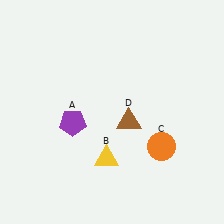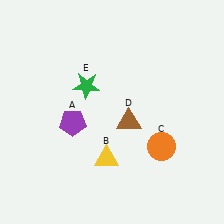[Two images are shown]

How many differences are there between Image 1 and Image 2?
There is 1 difference between the two images.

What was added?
A green star (E) was added in Image 2.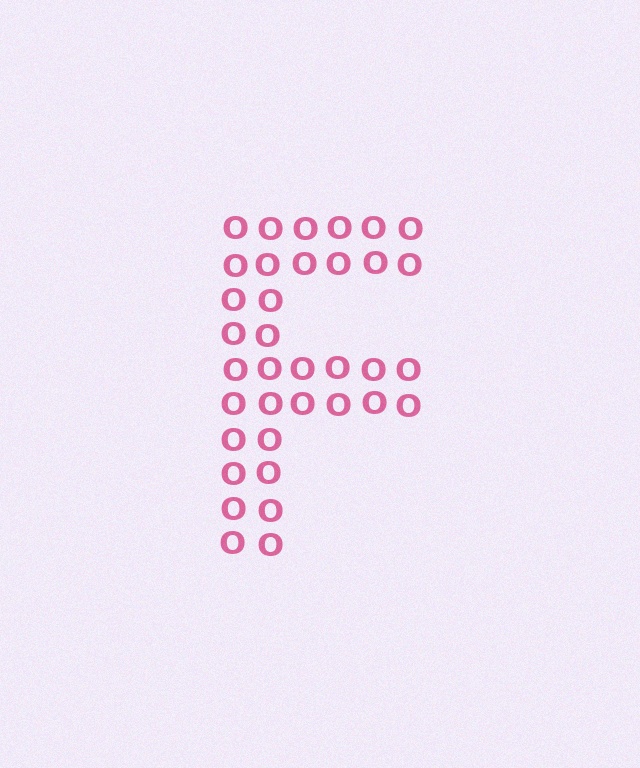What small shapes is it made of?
It is made of small letter O's.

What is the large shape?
The large shape is the letter F.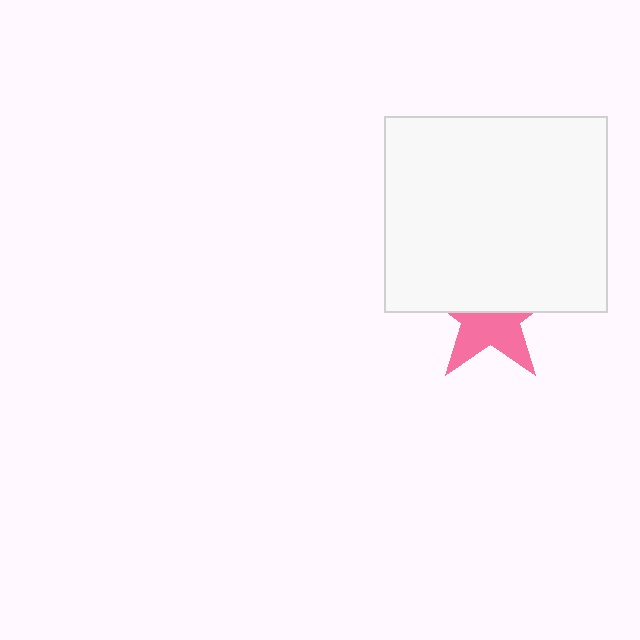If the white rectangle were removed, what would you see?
You would see the complete pink star.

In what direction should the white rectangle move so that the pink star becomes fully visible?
The white rectangle should move up. That is the shortest direction to clear the overlap and leave the pink star fully visible.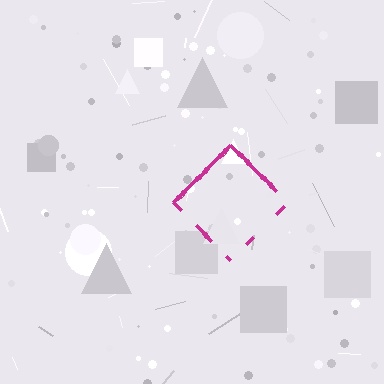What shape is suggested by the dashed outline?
The dashed outline suggests a diamond.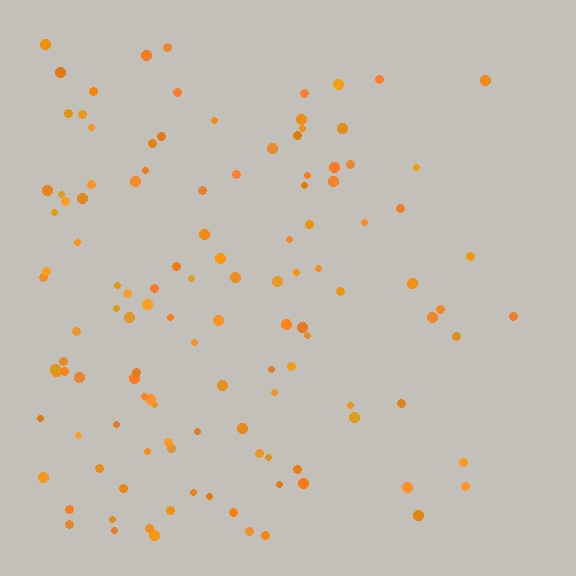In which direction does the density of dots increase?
From right to left, with the left side densest.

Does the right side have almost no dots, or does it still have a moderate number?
Still a moderate number, just noticeably fewer than the left.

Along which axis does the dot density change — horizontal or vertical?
Horizontal.